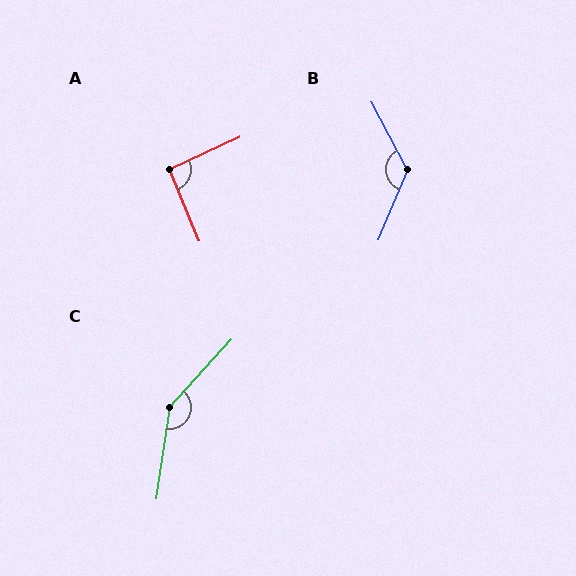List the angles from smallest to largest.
A (92°), B (129°), C (146°).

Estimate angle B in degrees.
Approximately 129 degrees.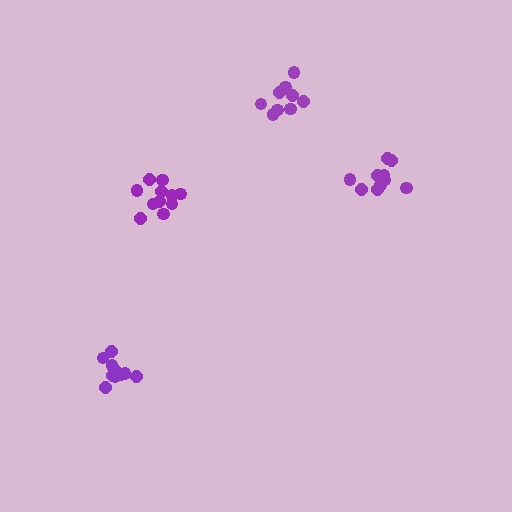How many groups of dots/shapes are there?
There are 4 groups.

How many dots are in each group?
Group 1: 9 dots, Group 2: 11 dots, Group 3: 10 dots, Group 4: 10 dots (40 total).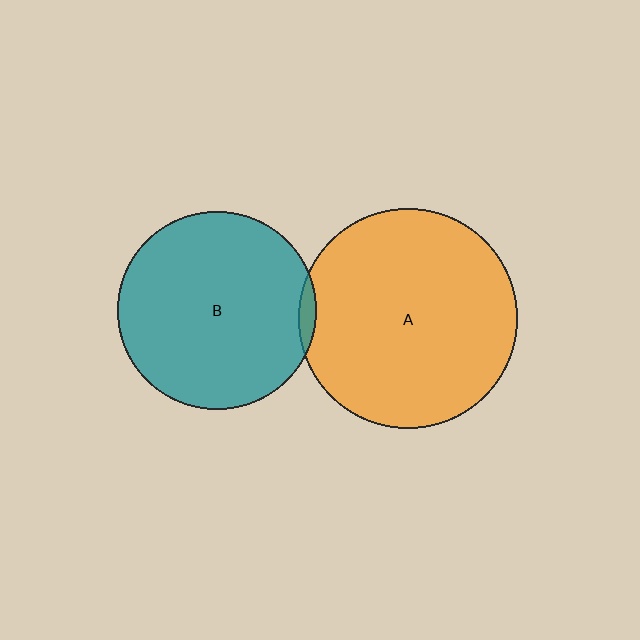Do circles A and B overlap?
Yes.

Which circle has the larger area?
Circle A (orange).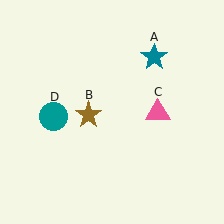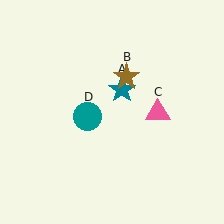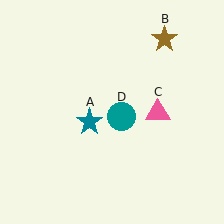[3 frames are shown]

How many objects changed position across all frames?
3 objects changed position: teal star (object A), brown star (object B), teal circle (object D).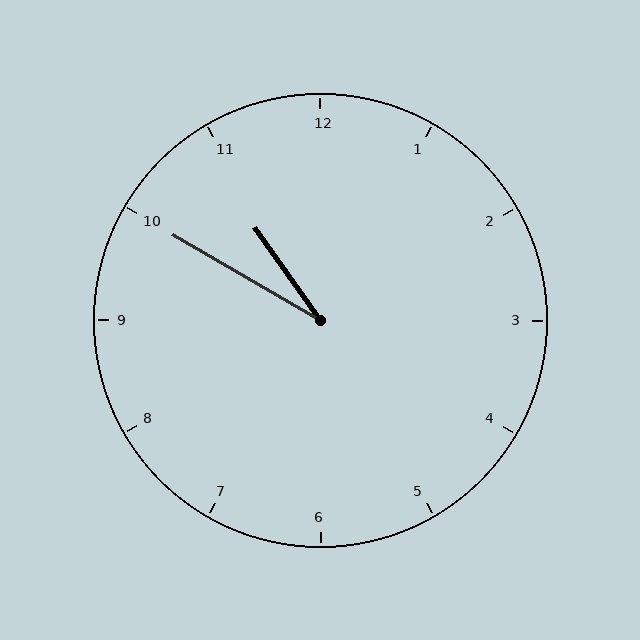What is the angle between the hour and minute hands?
Approximately 25 degrees.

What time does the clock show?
10:50.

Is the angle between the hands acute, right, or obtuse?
It is acute.